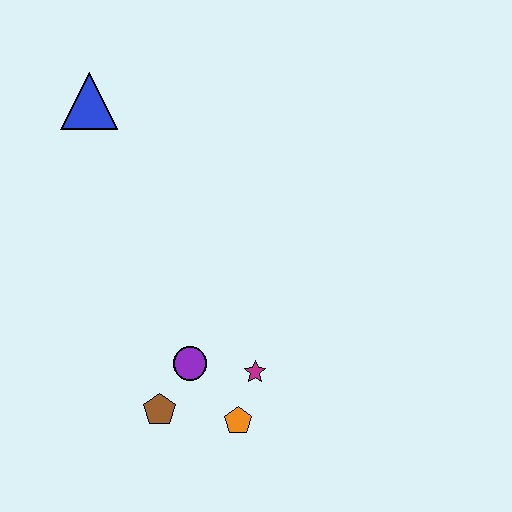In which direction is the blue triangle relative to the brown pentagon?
The blue triangle is above the brown pentagon.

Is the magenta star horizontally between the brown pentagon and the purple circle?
No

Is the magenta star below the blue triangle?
Yes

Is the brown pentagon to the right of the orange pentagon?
No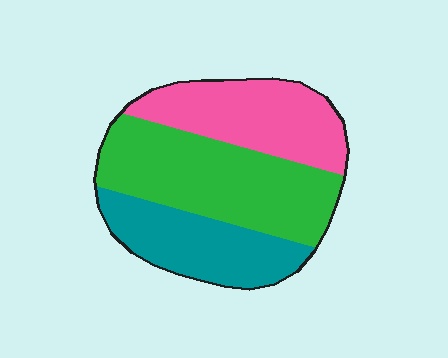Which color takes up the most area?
Green, at roughly 45%.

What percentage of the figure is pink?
Pink takes up about one third (1/3) of the figure.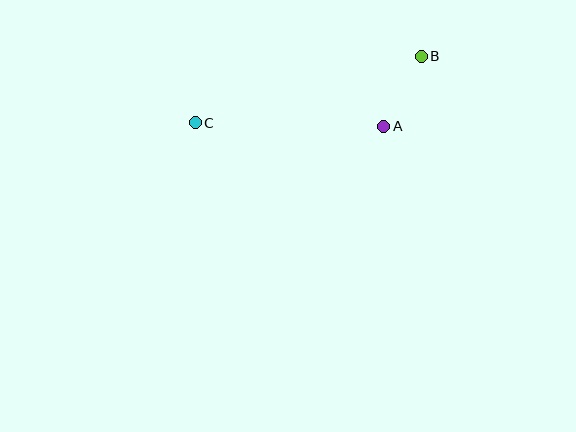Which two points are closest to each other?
Points A and B are closest to each other.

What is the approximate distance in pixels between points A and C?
The distance between A and C is approximately 188 pixels.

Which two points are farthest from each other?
Points B and C are farthest from each other.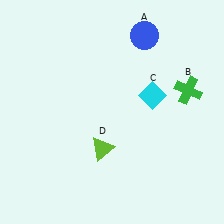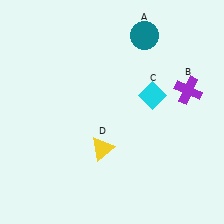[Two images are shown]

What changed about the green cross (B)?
In Image 1, B is green. In Image 2, it changed to purple.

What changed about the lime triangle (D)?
In Image 1, D is lime. In Image 2, it changed to yellow.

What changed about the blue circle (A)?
In Image 1, A is blue. In Image 2, it changed to teal.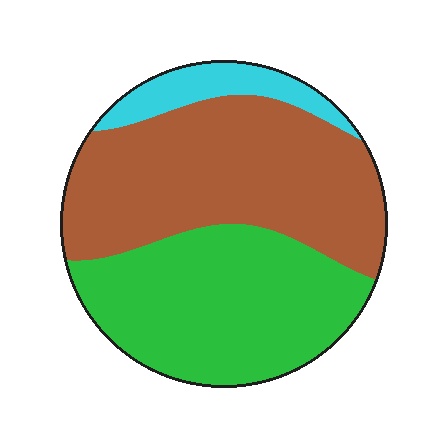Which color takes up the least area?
Cyan, at roughly 10%.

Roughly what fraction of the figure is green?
Green covers about 40% of the figure.